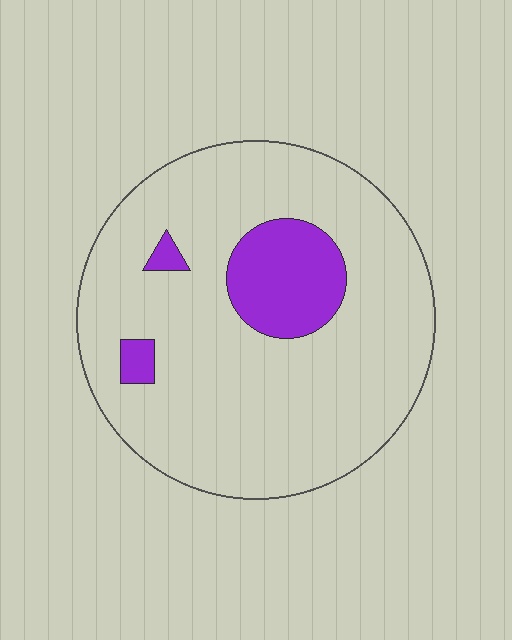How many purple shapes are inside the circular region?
3.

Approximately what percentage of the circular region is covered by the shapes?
Approximately 15%.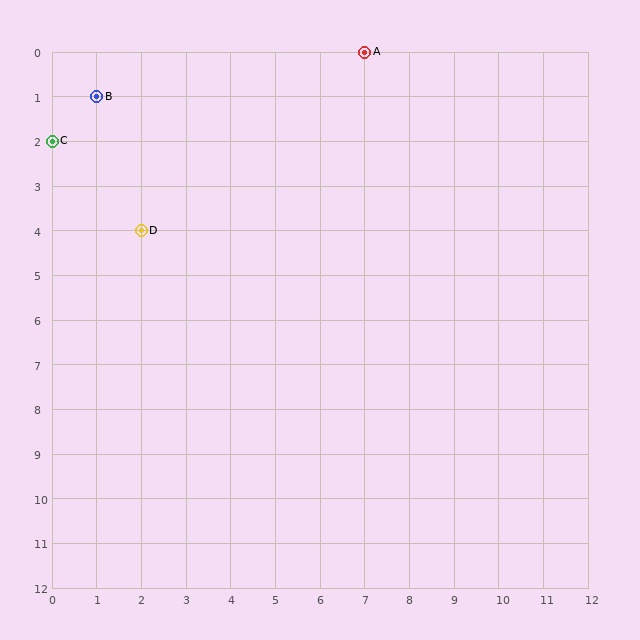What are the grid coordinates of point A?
Point A is at grid coordinates (7, 0).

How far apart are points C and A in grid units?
Points C and A are 7 columns and 2 rows apart (about 7.3 grid units diagonally).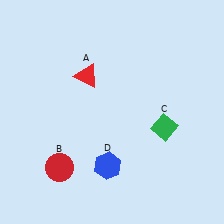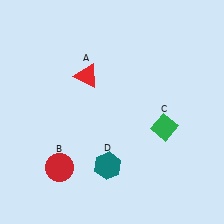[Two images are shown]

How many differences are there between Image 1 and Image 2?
There is 1 difference between the two images.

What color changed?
The hexagon (D) changed from blue in Image 1 to teal in Image 2.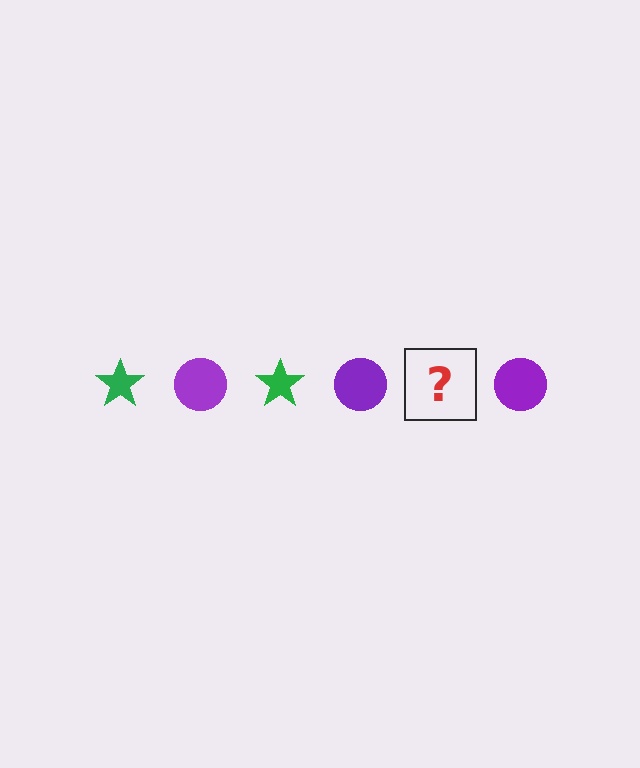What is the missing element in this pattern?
The missing element is a green star.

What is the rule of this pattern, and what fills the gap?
The rule is that the pattern alternates between green star and purple circle. The gap should be filled with a green star.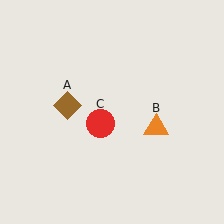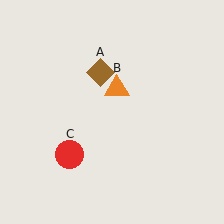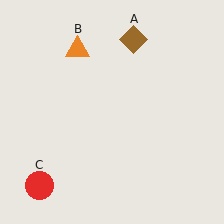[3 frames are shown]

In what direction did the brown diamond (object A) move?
The brown diamond (object A) moved up and to the right.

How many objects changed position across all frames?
3 objects changed position: brown diamond (object A), orange triangle (object B), red circle (object C).